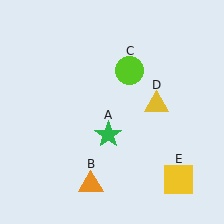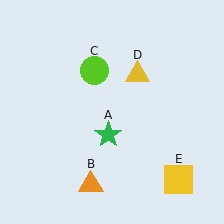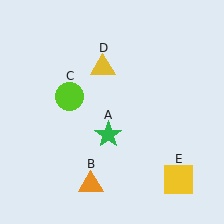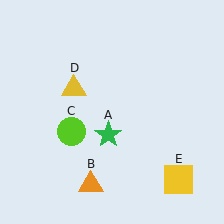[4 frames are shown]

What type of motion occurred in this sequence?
The lime circle (object C), yellow triangle (object D) rotated counterclockwise around the center of the scene.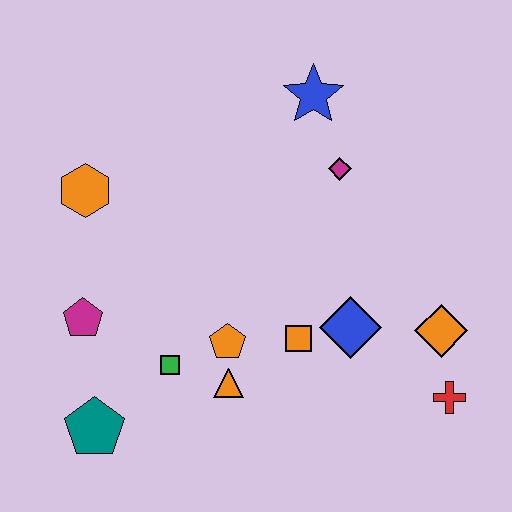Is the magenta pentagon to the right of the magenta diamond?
No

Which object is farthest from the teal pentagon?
The blue star is farthest from the teal pentagon.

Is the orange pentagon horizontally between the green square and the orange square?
Yes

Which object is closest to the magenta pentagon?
The green square is closest to the magenta pentagon.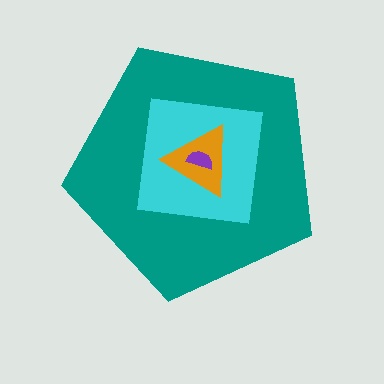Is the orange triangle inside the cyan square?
Yes.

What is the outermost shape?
The teal pentagon.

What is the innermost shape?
The purple semicircle.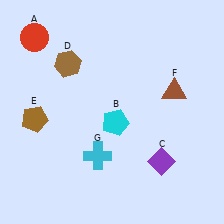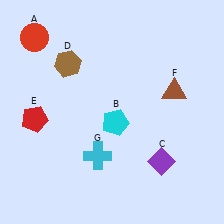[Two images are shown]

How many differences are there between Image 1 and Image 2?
There is 1 difference between the two images.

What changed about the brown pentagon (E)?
In Image 1, E is brown. In Image 2, it changed to red.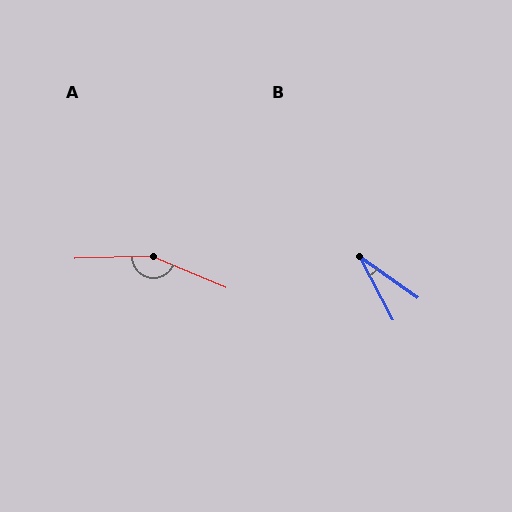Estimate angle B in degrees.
Approximately 27 degrees.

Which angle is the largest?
A, at approximately 156 degrees.